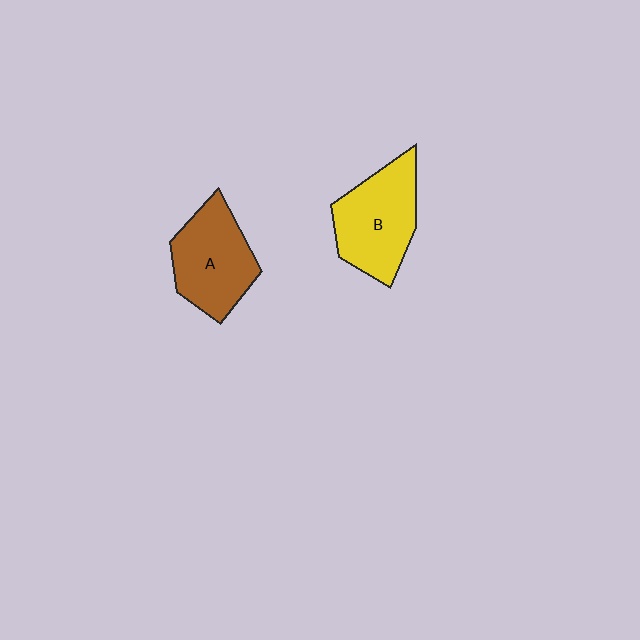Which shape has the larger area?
Shape B (yellow).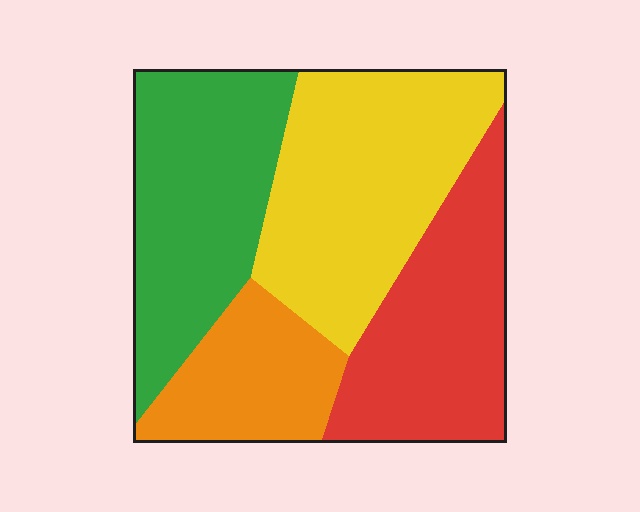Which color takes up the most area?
Yellow, at roughly 30%.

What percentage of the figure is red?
Red covers roughly 25% of the figure.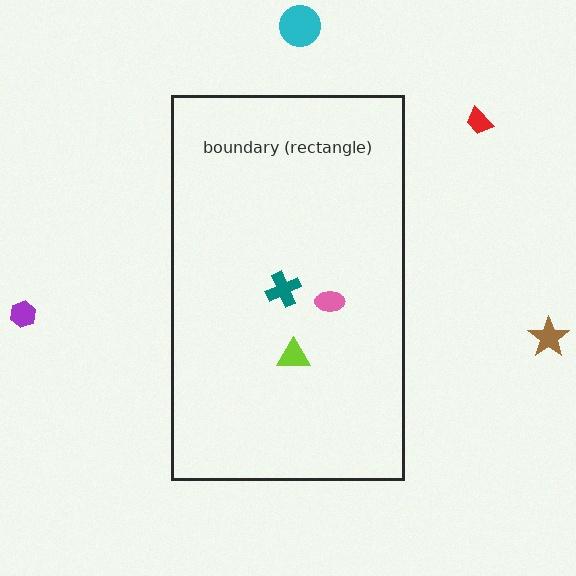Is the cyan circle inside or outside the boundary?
Outside.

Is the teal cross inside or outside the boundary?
Inside.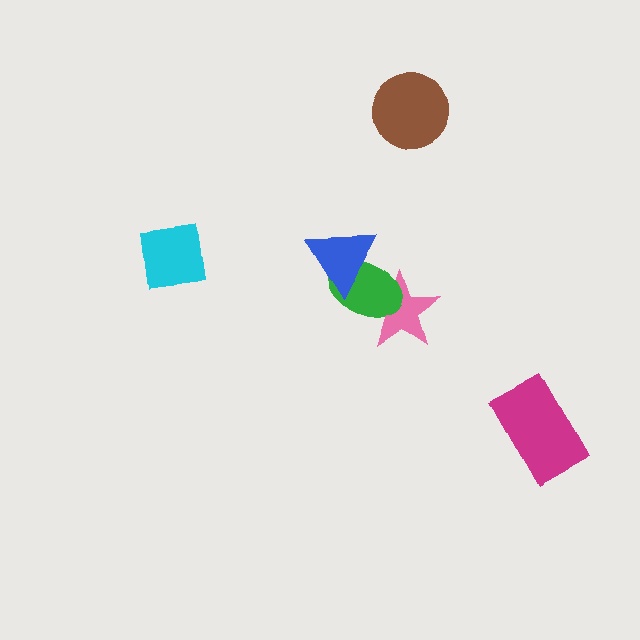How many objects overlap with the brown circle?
0 objects overlap with the brown circle.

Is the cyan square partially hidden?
No, no other shape covers it.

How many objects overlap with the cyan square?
0 objects overlap with the cyan square.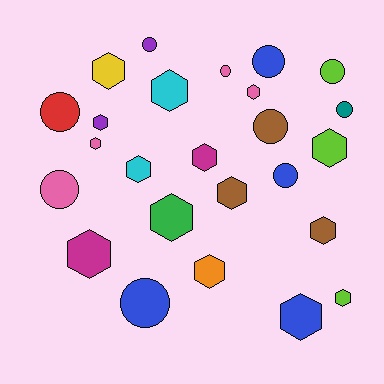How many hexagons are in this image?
There are 15 hexagons.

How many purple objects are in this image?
There are 2 purple objects.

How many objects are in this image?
There are 25 objects.